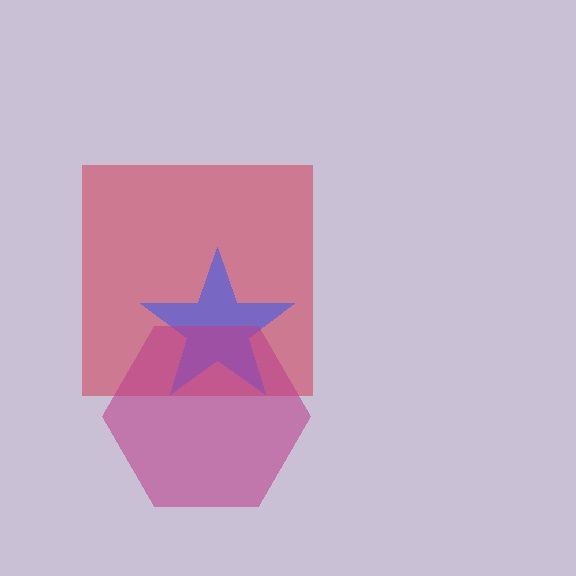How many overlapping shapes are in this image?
There are 3 overlapping shapes in the image.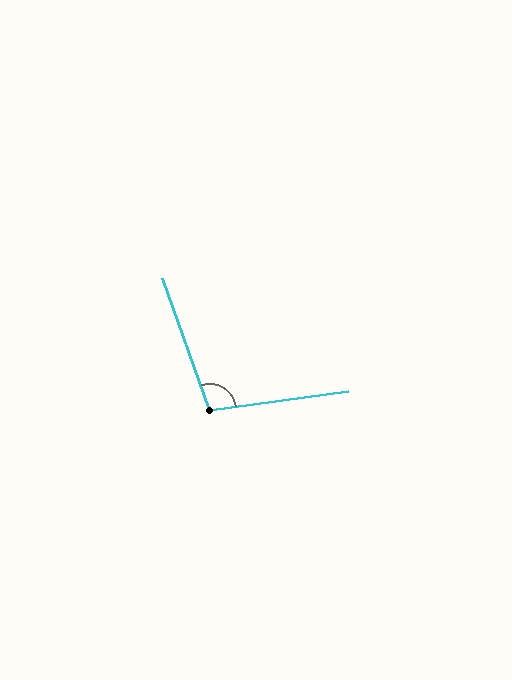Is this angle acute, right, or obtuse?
It is obtuse.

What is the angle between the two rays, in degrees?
Approximately 102 degrees.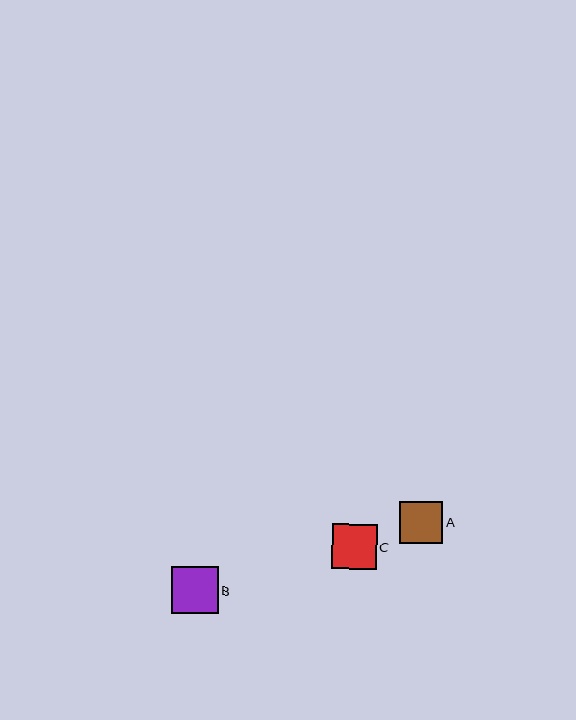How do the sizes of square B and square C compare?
Square B and square C are approximately the same size.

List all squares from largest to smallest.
From largest to smallest: B, C, A.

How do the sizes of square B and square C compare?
Square B and square C are approximately the same size.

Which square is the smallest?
Square A is the smallest with a size of approximately 43 pixels.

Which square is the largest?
Square B is the largest with a size of approximately 47 pixels.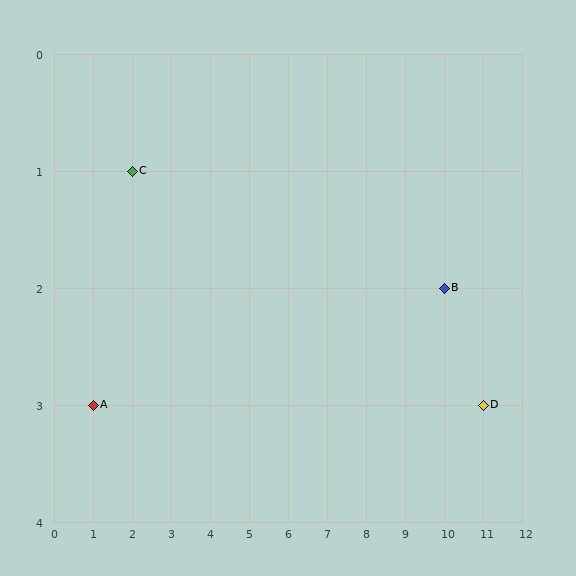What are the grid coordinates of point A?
Point A is at grid coordinates (1, 3).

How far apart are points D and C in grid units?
Points D and C are 9 columns and 2 rows apart (about 9.2 grid units diagonally).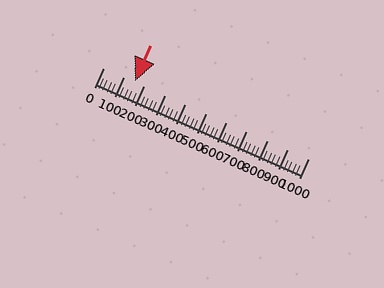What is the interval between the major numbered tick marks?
The major tick marks are spaced 100 units apart.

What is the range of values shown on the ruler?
The ruler shows values from 0 to 1000.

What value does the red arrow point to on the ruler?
The red arrow points to approximately 155.